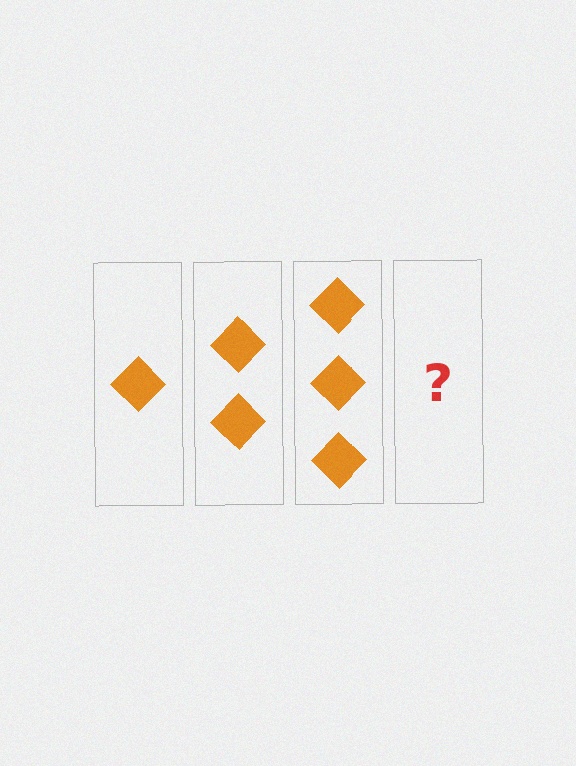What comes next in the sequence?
The next element should be 4 diamonds.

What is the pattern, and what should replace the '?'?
The pattern is that each step adds one more diamond. The '?' should be 4 diamonds.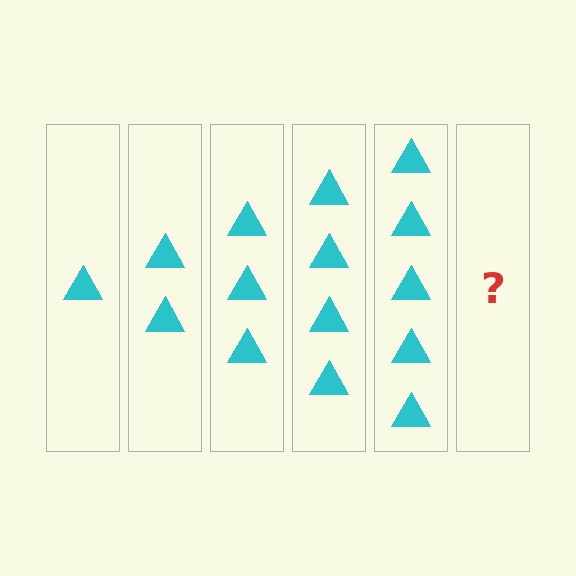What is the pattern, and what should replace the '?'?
The pattern is that each step adds one more triangle. The '?' should be 6 triangles.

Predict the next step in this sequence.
The next step is 6 triangles.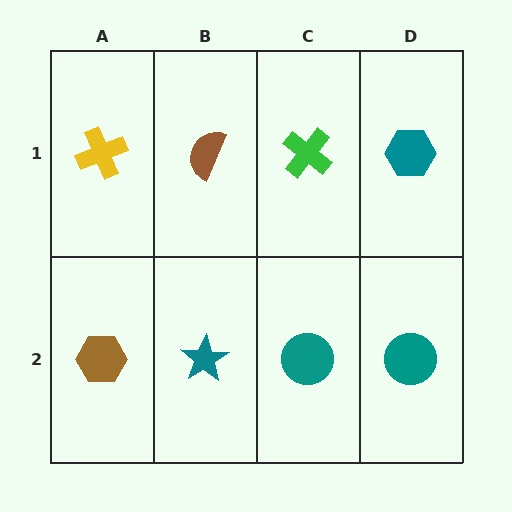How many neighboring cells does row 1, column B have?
3.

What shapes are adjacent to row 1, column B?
A teal star (row 2, column B), a yellow cross (row 1, column A), a green cross (row 1, column C).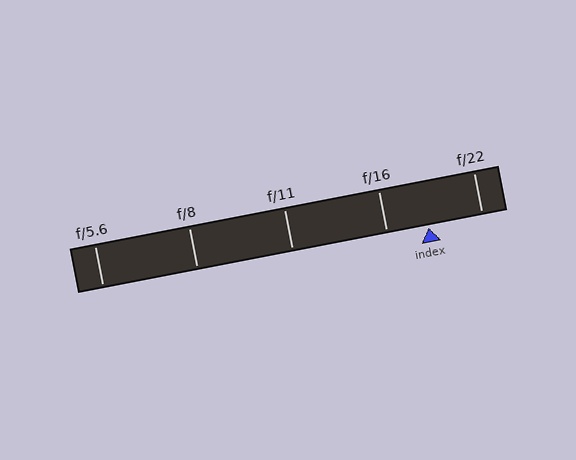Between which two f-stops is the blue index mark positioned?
The index mark is between f/16 and f/22.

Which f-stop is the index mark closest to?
The index mark is closest to f/16.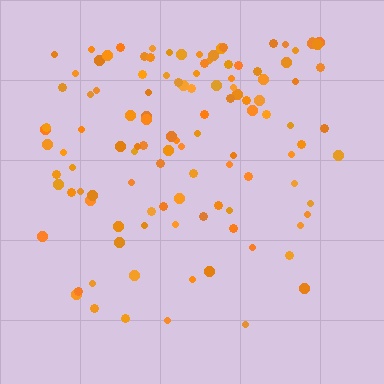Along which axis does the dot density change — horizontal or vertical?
Vertical.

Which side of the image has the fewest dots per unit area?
The bottom.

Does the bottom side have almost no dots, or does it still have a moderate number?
Still a moderate number, just noticeably fewer than the top.